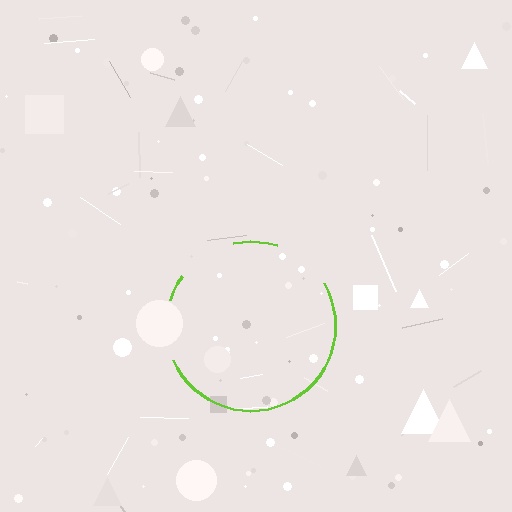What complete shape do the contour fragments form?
The contour fragments form a circle.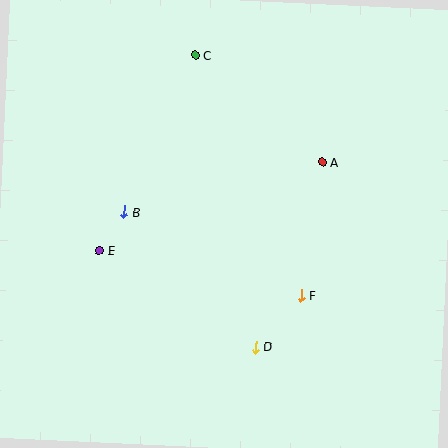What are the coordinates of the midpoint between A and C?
The midpoint between A and C is at (259, 109).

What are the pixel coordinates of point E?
Point E is at (99, 251).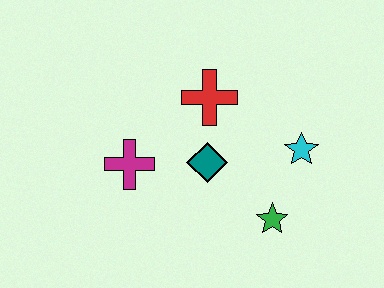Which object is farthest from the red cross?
The green star is farthest from the red cross.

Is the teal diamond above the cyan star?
No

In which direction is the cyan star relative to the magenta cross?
The cyan star is to the right of the magenta cross.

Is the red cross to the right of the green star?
No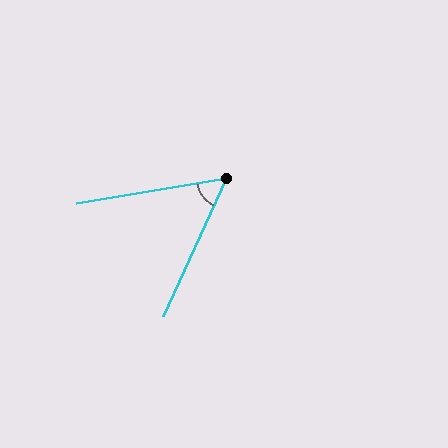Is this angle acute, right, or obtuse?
It is acute.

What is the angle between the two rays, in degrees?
Approximately 56 degrees.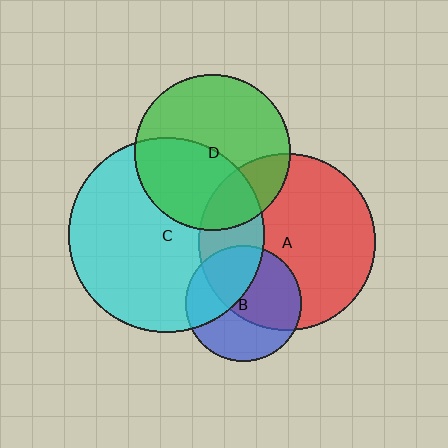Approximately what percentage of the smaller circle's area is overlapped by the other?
Approximately 40%.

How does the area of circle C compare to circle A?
Approximately 1.2 times.